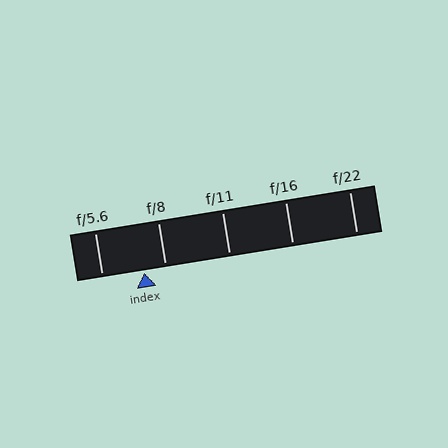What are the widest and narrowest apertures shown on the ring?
The widest aperture shown is f/5.6 and the narrowest is f/22.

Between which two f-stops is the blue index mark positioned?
The index mark is between f/5.6 and f/8.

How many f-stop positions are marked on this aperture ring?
There are 5 f-stop positions marked.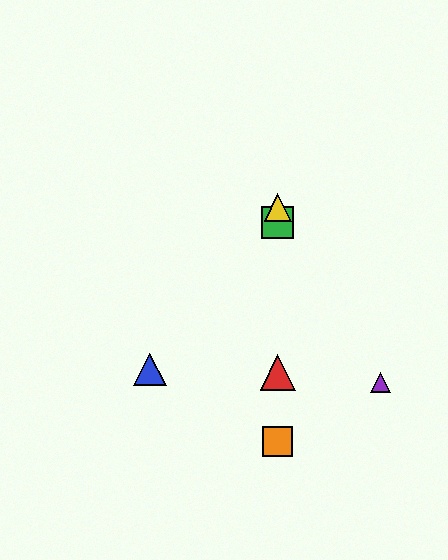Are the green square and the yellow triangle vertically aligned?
Yes, both are at x≈278.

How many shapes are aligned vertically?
4 shapes (the red triangle, the green square, the yellow triangle, the orange square) are aligned vertically.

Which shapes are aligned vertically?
The red triangle, the green square, the yellow triangle, the orange square are aligned vertically.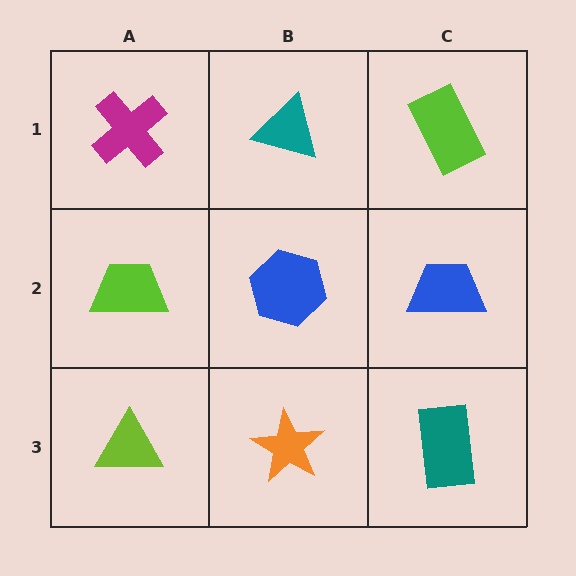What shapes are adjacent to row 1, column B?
A blue hexagon (row 2, column B), a magenta cross (row 1, column A), a lime rectangle (row 1, column C).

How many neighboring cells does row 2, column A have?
3.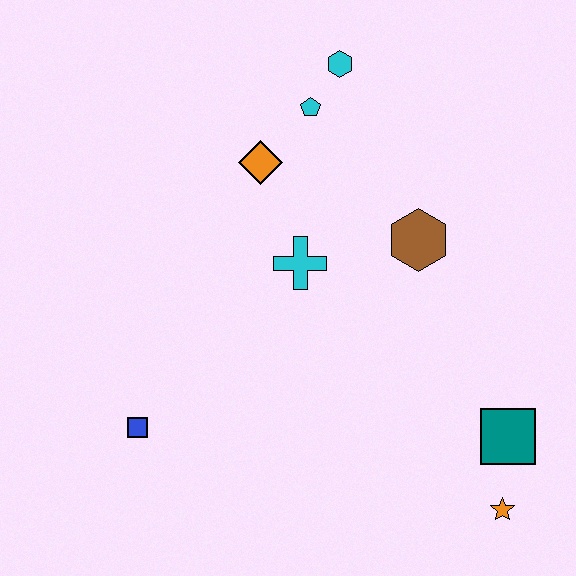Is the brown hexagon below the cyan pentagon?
Yes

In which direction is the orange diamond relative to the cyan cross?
The orange diamond is above the cyan cross.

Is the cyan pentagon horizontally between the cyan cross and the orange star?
Yes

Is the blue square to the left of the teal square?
Yes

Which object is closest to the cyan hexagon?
The cyan pentagon is closest to the cyan hexagon.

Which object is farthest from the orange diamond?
The orange star is farthest from the orange diamond.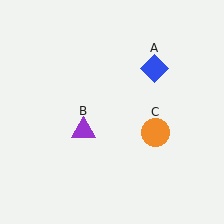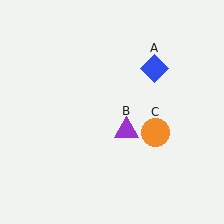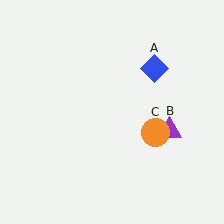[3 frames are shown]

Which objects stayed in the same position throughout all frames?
Blue diamond (object A) and orange circle (object C) remained stationary.